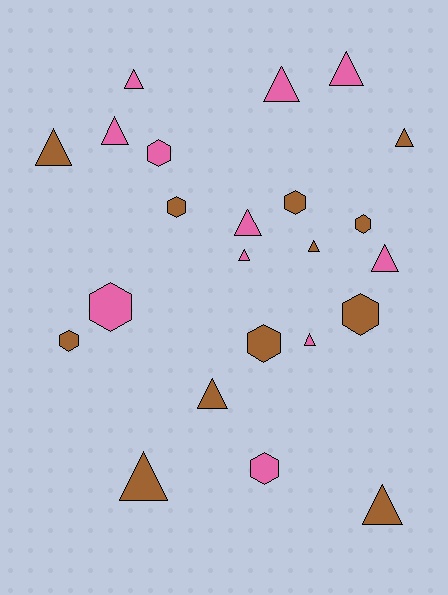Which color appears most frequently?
Brown, with 12 objects.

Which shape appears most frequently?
Triangle, with 14 objects.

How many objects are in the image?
There are 23 objects.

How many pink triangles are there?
There are 8 pink triangles.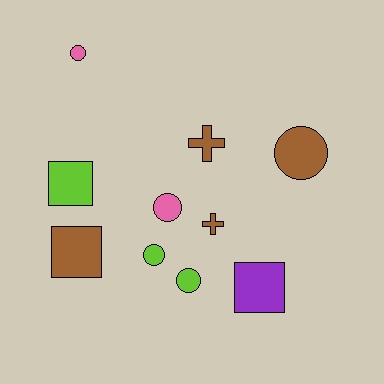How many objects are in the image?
There are 10 objects.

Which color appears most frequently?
Brown, with 4 objects.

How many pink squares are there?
There are no pink squares.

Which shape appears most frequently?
Circle, with 5 objects.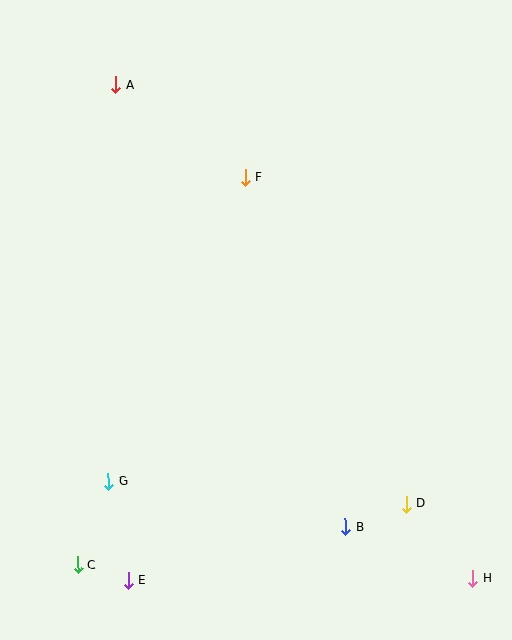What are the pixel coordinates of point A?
Point A is at (115, 85).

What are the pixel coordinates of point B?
Point B is at (345, 527).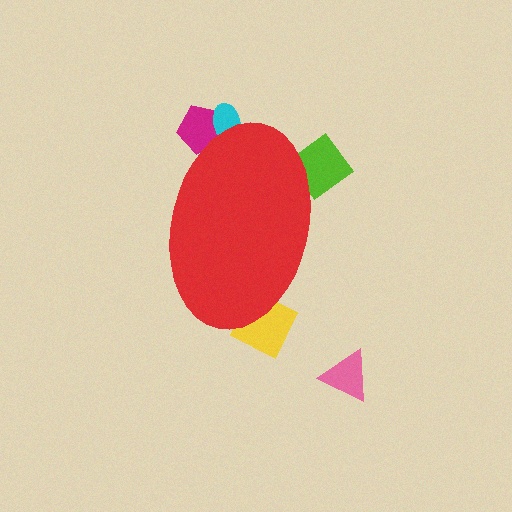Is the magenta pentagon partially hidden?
Yes, the magenta pentagon is partially hidden behind the red ellipse.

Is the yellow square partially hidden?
Yes, the yellow square is partially hidden behind the red ellipse.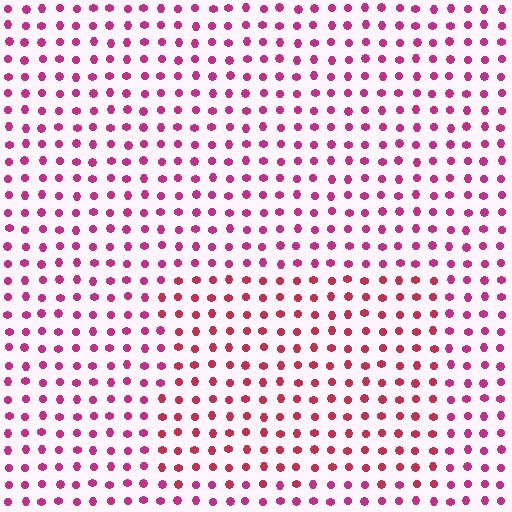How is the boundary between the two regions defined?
The boundary is defined purely by a slight shift in hue (about 22 degrees). Spacing, size, and orientation are identical on both sides.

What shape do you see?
I see a rectangle.